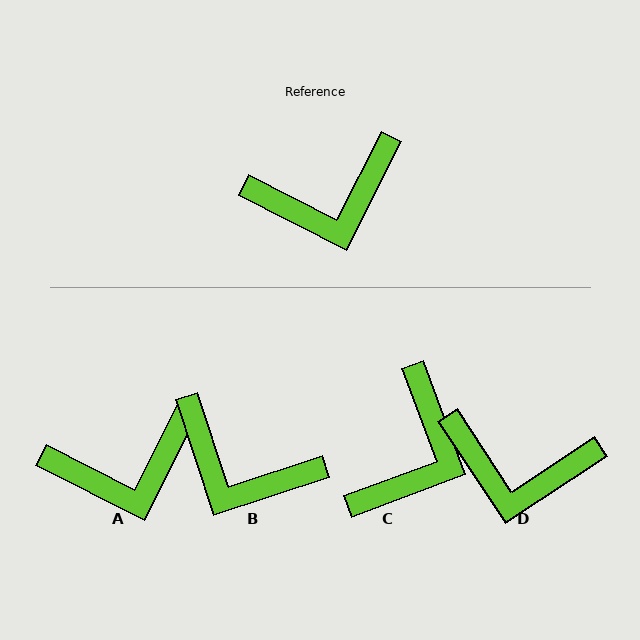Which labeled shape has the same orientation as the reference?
A.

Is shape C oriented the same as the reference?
No, it is off by about 47 degrees.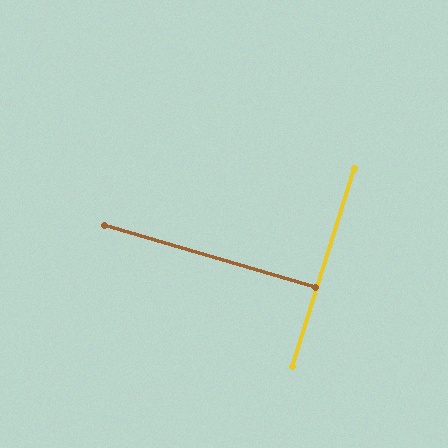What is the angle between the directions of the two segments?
Approximately 89 degrees.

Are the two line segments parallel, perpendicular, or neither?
Perpendicular — they meet at approximately 89°.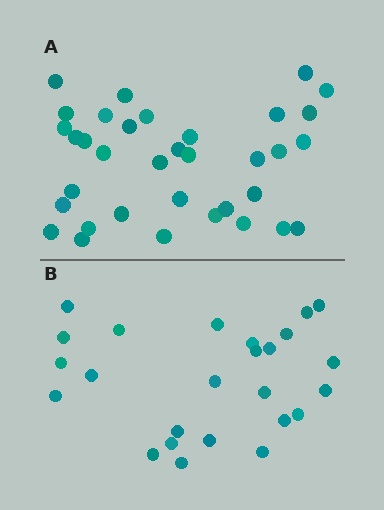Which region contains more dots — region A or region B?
Region A (the top region) has more dots.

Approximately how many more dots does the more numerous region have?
Region A has roughly 10 or so more dots than region B.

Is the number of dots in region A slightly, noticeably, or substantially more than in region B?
Region A has noticeably more, but not dramatically so. The ratio is roughly 1.4 to 1.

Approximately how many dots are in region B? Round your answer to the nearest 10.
About 20 dots. (The exact count is 25, which rounds to 20.)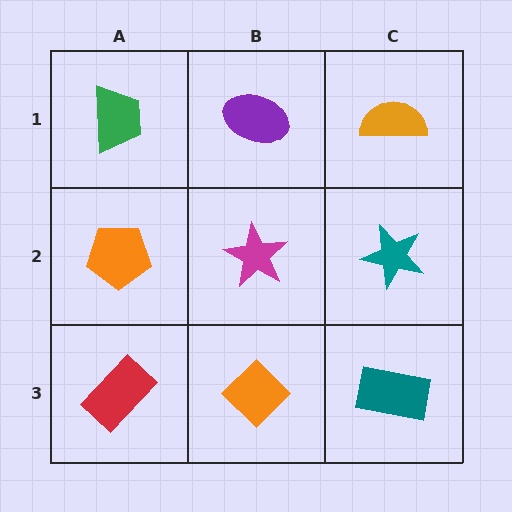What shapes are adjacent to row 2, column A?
A green trapezoid (row 1, column A), a red rectangle (row 3, column A), a magenta star (row 2, column B).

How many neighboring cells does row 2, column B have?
4.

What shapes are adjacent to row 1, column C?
A teal star (row 2, column C), a purple ellipse (row 1, column B).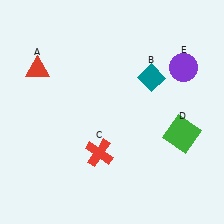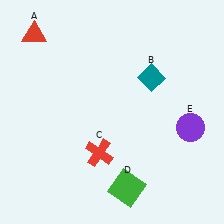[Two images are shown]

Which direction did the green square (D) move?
The green square (D) moved left.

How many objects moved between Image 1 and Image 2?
3 objects moved between the two images.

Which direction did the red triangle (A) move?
The red triangle (A) moved up.